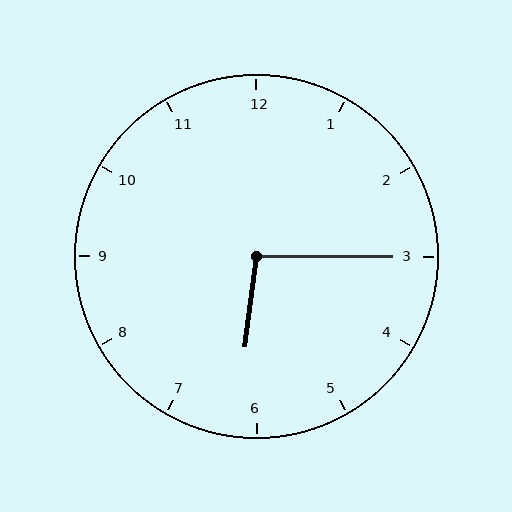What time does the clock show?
6:15.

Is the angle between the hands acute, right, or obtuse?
It is obtuse.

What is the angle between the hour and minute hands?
Approximately 98 degrees.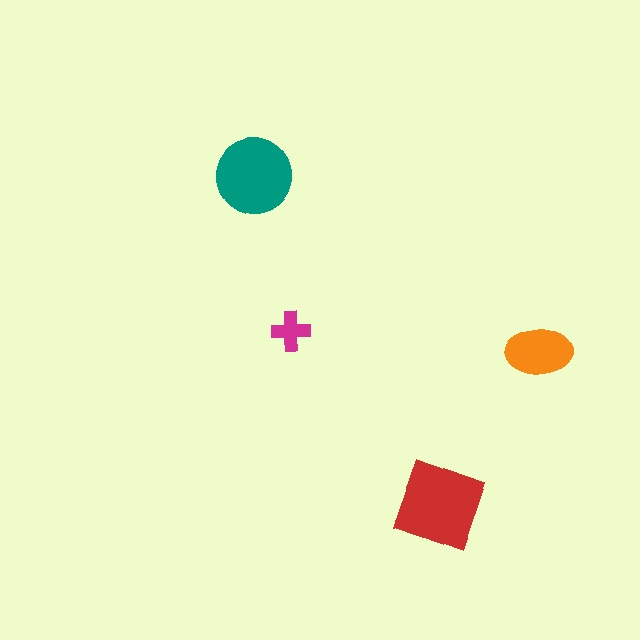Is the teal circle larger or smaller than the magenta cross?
Larger.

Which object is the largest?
The red diamond.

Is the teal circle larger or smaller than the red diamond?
Smaller.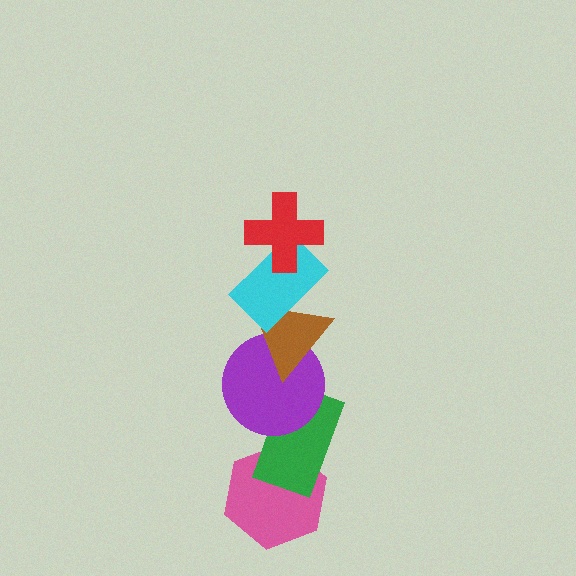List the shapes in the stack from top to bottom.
From top to bottom: the red cross, the cyan rectangle, the brown triangle, the purple circle, the green rectangle, the pink hexagon.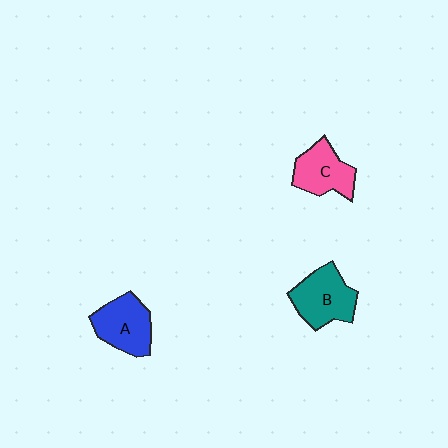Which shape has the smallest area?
Shape C (pink).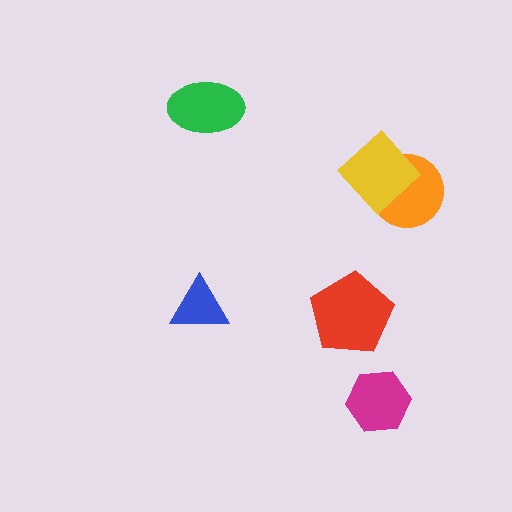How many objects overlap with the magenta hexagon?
0 objects overlap with the magenta hexagon.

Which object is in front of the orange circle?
The yellow diamond is in front of the orange circle.